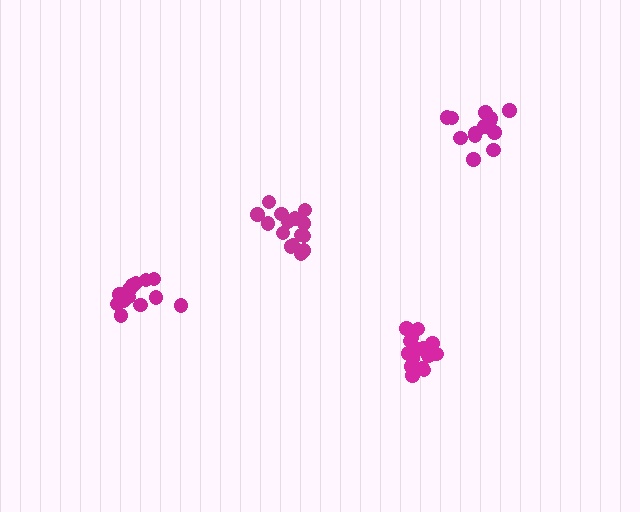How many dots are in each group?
Group 1: 16 dots, Group 2: 13 dots, Group 3: 17 dots, Group 4: 13 dots (59 total).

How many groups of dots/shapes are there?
There are 4 groups.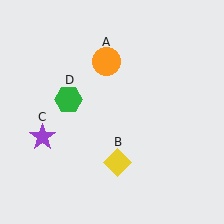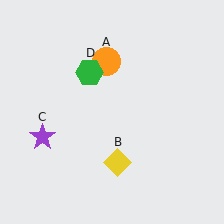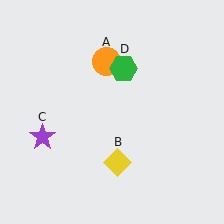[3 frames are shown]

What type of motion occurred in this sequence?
The green hexagon (object D) rotated clockwise around the center of the scene.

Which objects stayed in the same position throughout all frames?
Orange circle (object A) and yellow diamond (object B) and purple star (object C) remained stationary.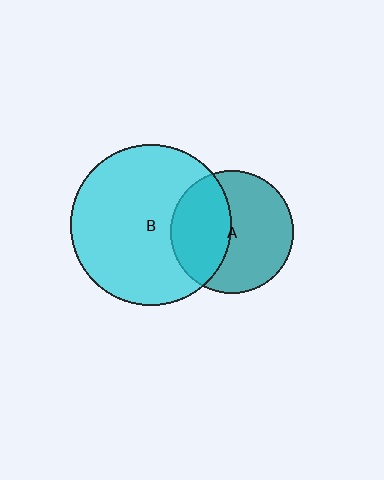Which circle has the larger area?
Circle B (cyan).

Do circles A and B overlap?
Yes.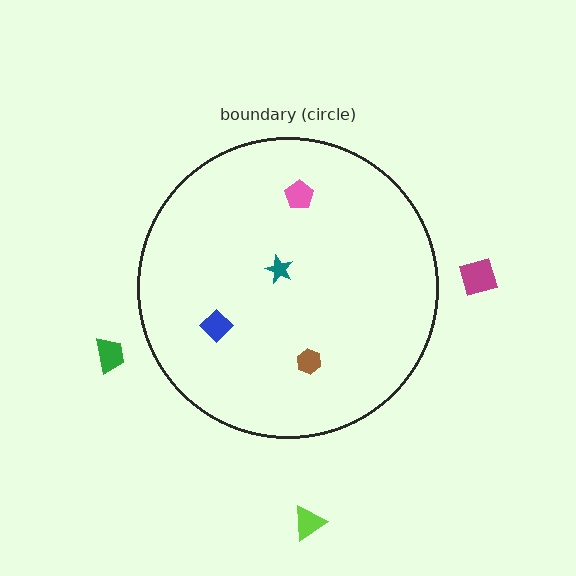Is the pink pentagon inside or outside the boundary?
Inside.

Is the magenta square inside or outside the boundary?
Outside.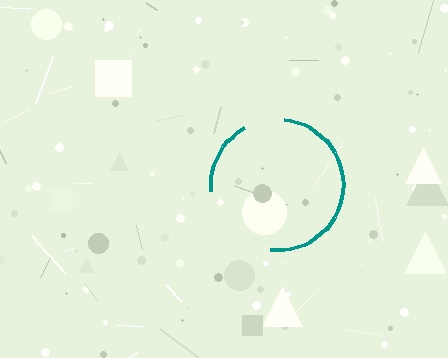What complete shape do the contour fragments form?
The contour fragments form a circle.